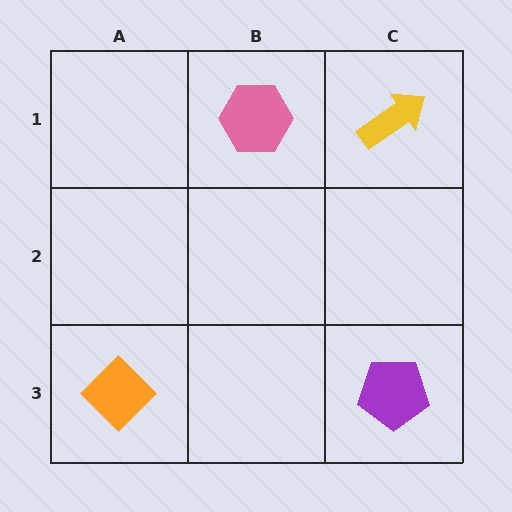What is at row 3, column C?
A purple pentagon.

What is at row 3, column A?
An orange diamond.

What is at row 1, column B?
A pink hexagon.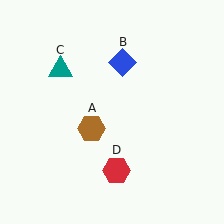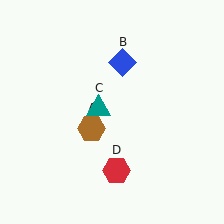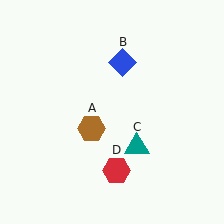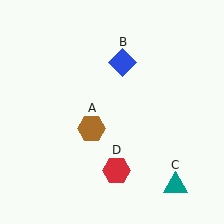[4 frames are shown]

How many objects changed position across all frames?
1 object changed position: teal triangle (object C).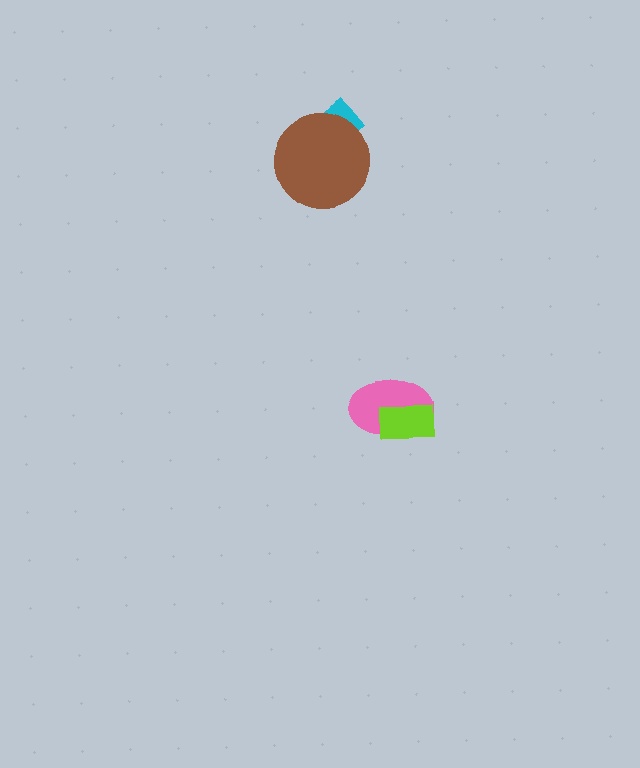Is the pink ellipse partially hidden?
Yes, it is partially covered by another shape.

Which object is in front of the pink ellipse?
The lime rectangle is in front of the pink ellipse.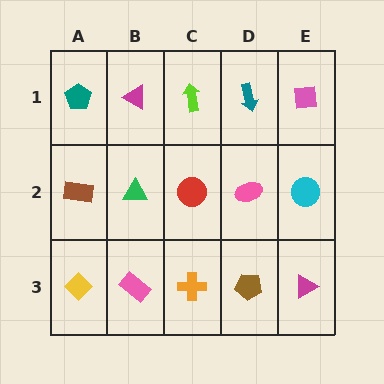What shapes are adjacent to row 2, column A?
A teal pentagon (row 1, column A), a yellow diamond (row 3, column A), a green triangle (row 2, column B).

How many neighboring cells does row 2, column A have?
3.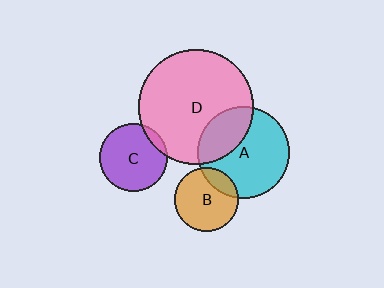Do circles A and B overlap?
Yes.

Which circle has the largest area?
Circle D (pink).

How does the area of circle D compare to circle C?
Approximately 2.9 times.